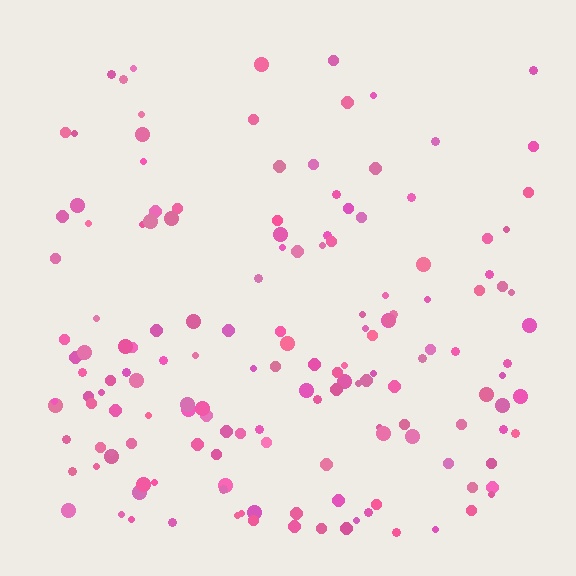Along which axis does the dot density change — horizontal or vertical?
Vertical.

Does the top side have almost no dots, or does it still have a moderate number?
Still a moderate number, just noticeably fewer than the bottom.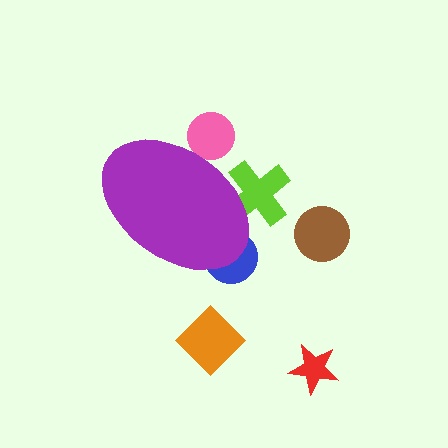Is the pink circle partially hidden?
Yes, the pink circle is partially hidden behind the purple ellipse.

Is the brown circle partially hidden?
No, the brown circle is fully visible.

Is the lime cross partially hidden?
Yes, the lime cross is partially hidden behind the purple ellipse.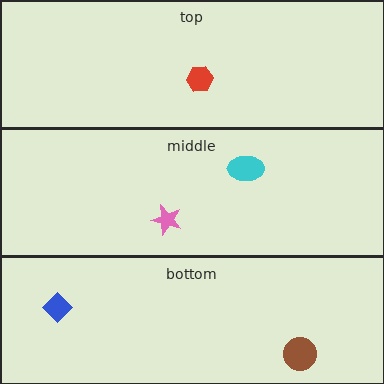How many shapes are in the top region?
1.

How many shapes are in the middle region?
2.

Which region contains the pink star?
The middle region.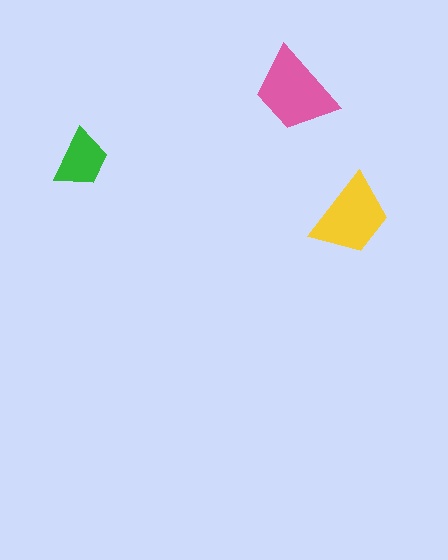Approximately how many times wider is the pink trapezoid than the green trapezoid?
About 1.5 times wider.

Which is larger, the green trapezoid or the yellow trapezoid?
The yellow one.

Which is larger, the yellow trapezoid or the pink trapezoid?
The pink one.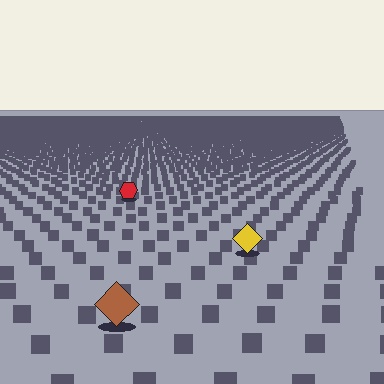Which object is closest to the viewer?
The brown diamond is closest. The texture marks near it are larger and more spread out.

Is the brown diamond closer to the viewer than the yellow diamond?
Yes. The brown diamond is closer — you can tell from the texture gradient: the ground texture is coarser near it.